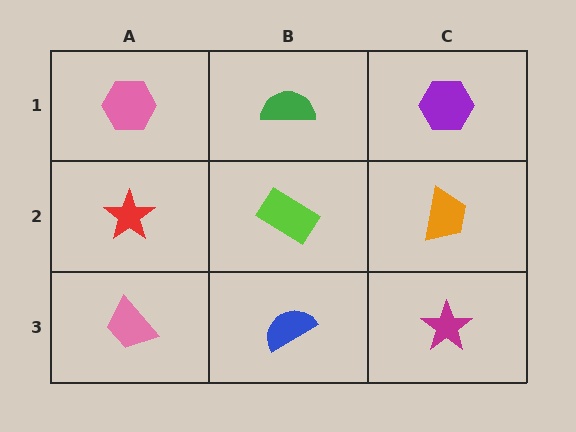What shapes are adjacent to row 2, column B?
A green semicircle (row 1, column B), a blue semicircle (row 3, column B), a red star (row 2, column A), an orange trapezoid (row 2, column C).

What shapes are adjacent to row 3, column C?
An orange trapezoid (row 2, column C), a blue semicircle (row 3, column B).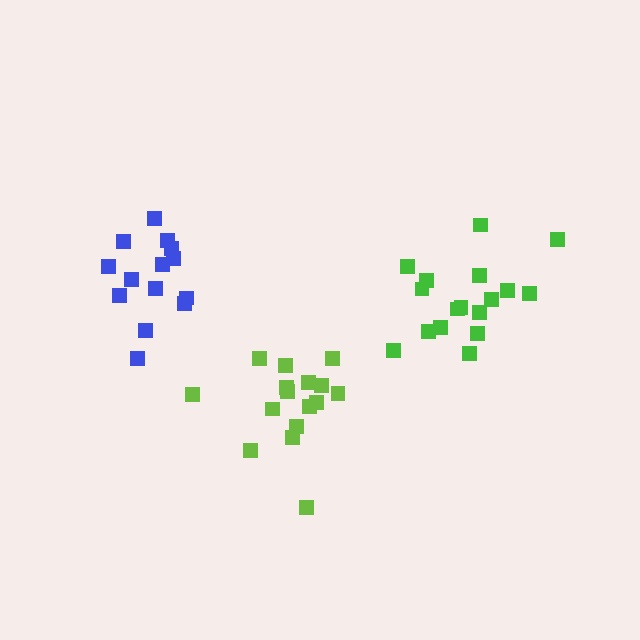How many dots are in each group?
Group 1: 14 dots, Group 2: 16 dots, Group 3: 17 dots (47 total).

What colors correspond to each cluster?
The clusters are colored: blue, lime, green.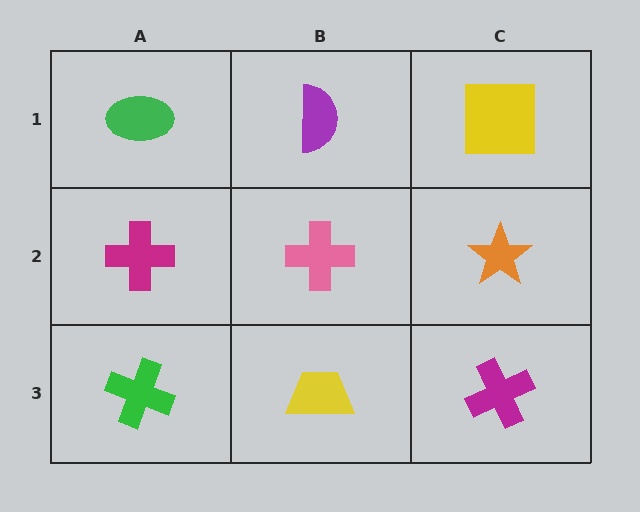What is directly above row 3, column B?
A pink cross.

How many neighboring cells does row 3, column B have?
3.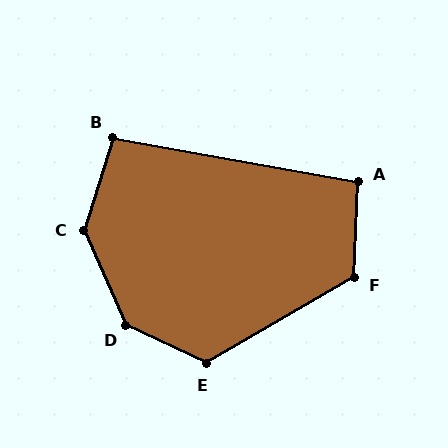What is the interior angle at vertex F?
Approximately 123 degrees (obtuse).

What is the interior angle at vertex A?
Approximately 98 degrees (obtuse).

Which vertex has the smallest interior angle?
B, at approximately 98 degrees.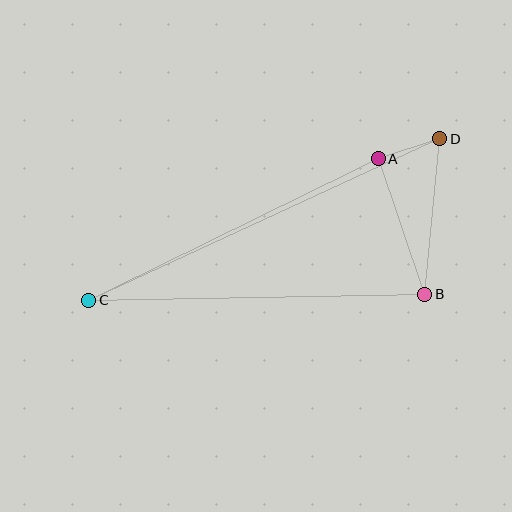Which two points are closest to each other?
Points A and D are closest to each other.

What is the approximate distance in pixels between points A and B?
The distance between A and B is approximately 143 pixels.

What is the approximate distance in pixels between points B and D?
The distance between B and D is approximately 156 pixels.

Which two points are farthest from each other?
Points C and D are farthest from each other.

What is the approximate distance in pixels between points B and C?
The distance between B and C is approximately 336 pixels.